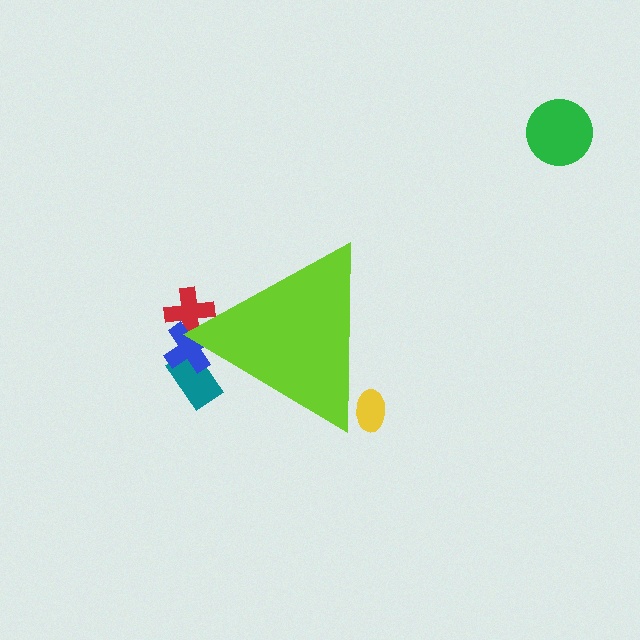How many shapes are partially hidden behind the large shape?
4 shapes are partially hidden.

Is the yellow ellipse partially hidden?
Yes, the yellow ellipse is partially hidden behind the lime triangle.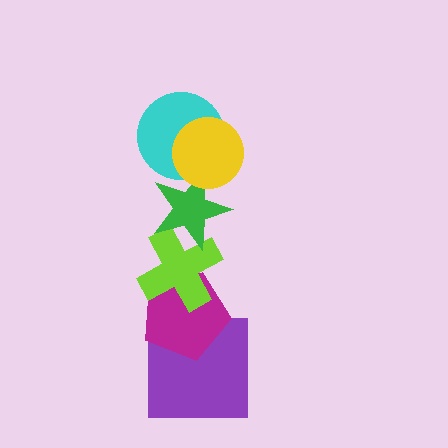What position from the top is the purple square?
The purple square is 6th from the top.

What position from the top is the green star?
The green star is 3rd from the top.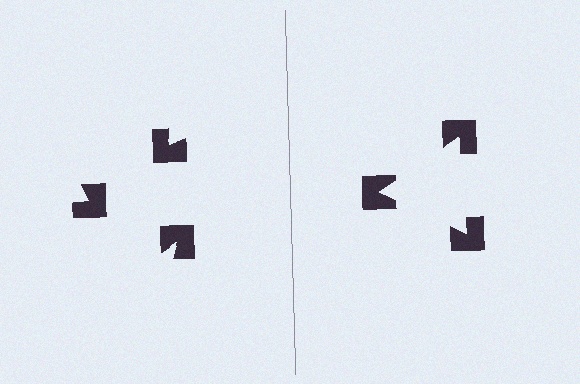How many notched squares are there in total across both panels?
6 — 3 on each side.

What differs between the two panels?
The notched squares are positioned identically on both sides; only the wedge orientations differ. On the right they align to a triangle; on the left they are misaligned.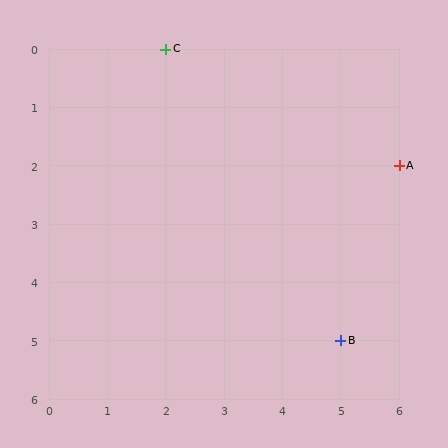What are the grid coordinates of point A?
Point A is at grid coordinates (6, 2).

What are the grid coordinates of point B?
Point B is at grid coordinates (5, 5).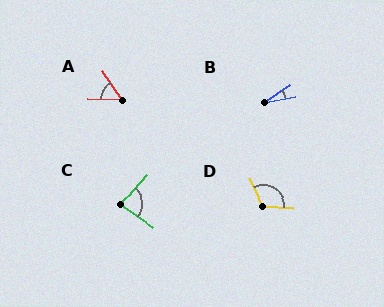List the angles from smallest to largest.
B (24°), A (53°), C (82°), D (119°).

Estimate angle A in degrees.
Approximately 53 degrees.